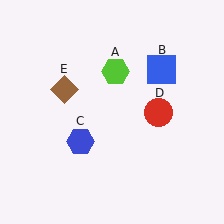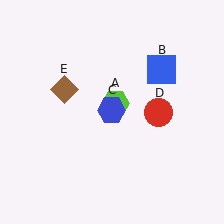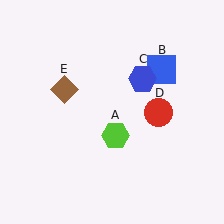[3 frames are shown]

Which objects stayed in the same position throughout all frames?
Blue square (object B) and red circle (object D) and brown diamond (object E) remained stationary.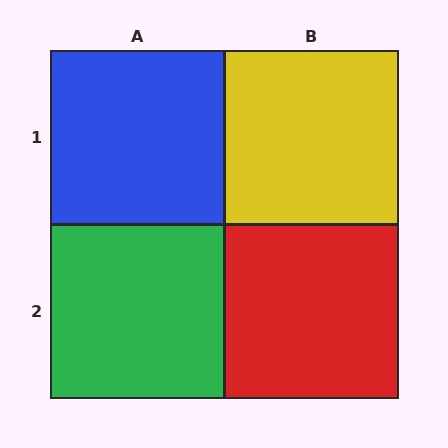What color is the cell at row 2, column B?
Red.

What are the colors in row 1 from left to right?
Blue, yellow.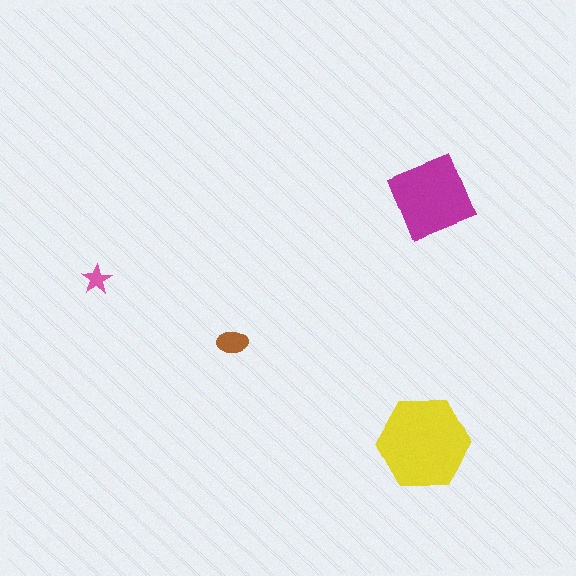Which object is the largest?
The yellow hexagon.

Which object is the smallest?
The pink star.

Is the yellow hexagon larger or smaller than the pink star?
Larger.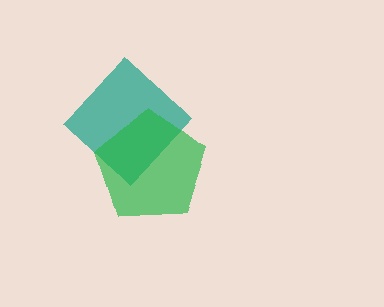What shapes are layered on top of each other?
The layered shapes are: a teal diamond, a green pentagon.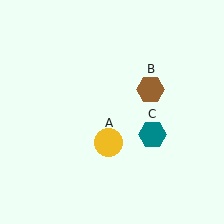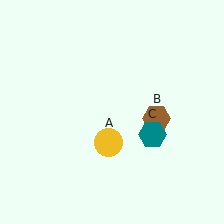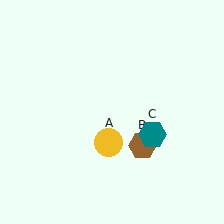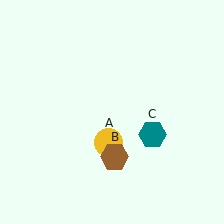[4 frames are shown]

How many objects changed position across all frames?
1 object changed position: brown hexagon (object B).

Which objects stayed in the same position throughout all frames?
Yellow circle (object A) and teal hexagon (object C) remained stationary.